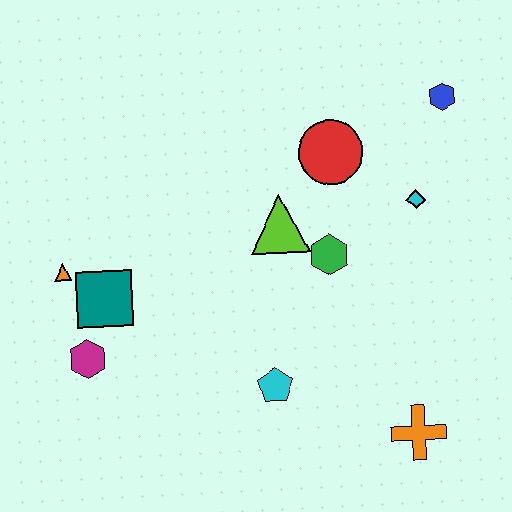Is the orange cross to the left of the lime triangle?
No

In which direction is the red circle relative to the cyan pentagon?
The red circle is above the cyan pentagon.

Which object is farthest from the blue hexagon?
The magenta hexagon is farthest from the blue hexagon.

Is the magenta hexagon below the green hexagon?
Yes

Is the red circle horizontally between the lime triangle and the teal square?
No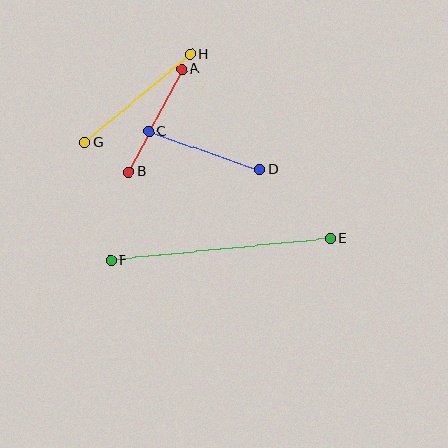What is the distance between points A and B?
The distance is approximately 115 pixels.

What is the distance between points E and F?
The distance is approximately 221 pixels.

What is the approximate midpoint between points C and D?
The midpoint is at approximately (204, 150) pixels.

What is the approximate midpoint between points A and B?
The midpoint is at approximately (155, 120) pixels.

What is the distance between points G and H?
The distance is approximately 138 pixels.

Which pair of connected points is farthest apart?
Points E and F are farthest apart.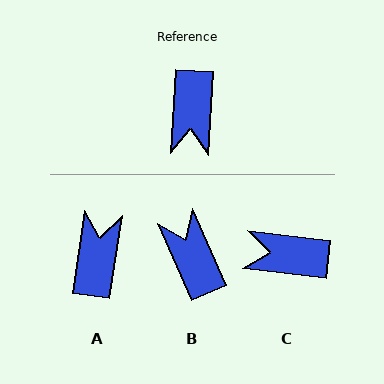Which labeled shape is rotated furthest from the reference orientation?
A, about 175 degrees away.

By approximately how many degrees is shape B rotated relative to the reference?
Approximately 153 degrees clockwise.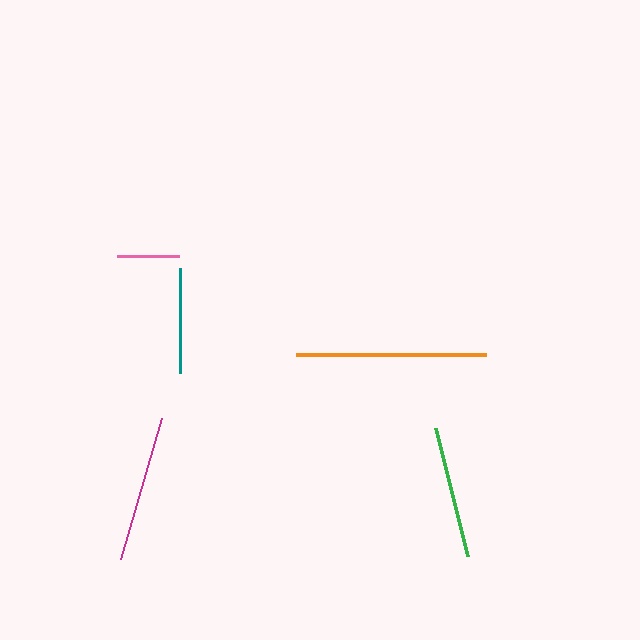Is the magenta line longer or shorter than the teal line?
The magenta line is longer than the teal line.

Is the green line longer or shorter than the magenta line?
The magenta line is longer than the green line.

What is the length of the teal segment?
The teal segment is approximately 105 pixels long.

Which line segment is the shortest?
The pink line is the shortest at approximately 62 pixels.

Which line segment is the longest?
The orange line is the longest at approximately 189 pixels.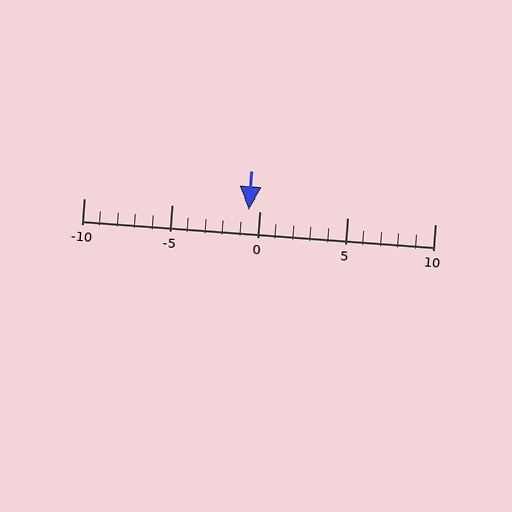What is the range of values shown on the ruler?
The ruler shows values from -10 to 10.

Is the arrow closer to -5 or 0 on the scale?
The arrow is closer to 0.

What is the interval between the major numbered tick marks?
The major tick marks are spaced 5 units apart.